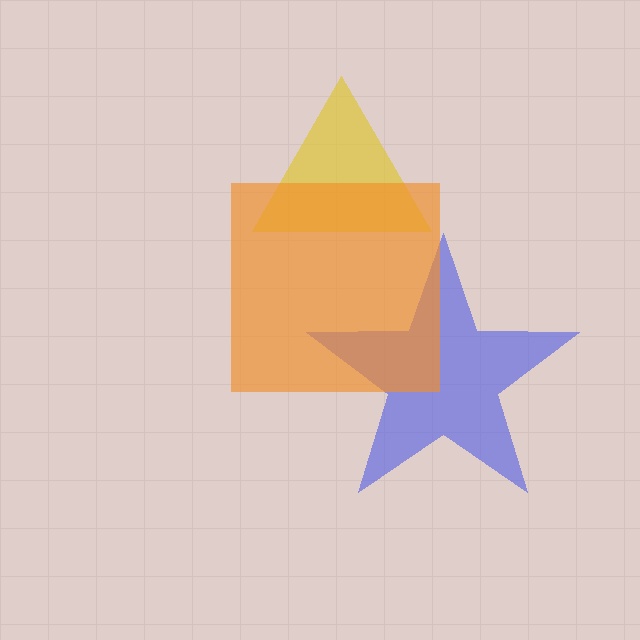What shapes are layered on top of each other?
The layered shapes are: a blue star, a yellow triangle, an orange square.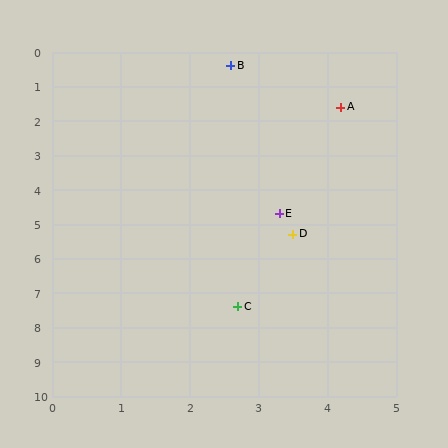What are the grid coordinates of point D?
Point D is at approximately (3.5, 5.3).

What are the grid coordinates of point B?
Point B is at approximately (2.6, 0.4).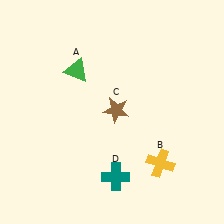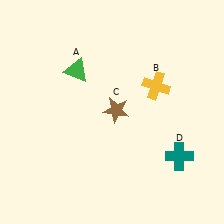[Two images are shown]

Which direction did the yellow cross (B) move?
The yellow cross (B) moved up.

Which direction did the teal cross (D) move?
The teal cross (D) moved right.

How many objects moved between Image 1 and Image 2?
2 objects moved between the two images.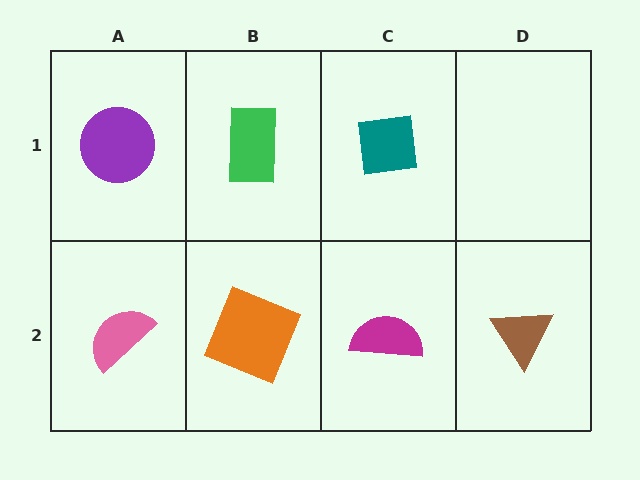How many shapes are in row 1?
3 shapes.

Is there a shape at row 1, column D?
No, that cell is empty.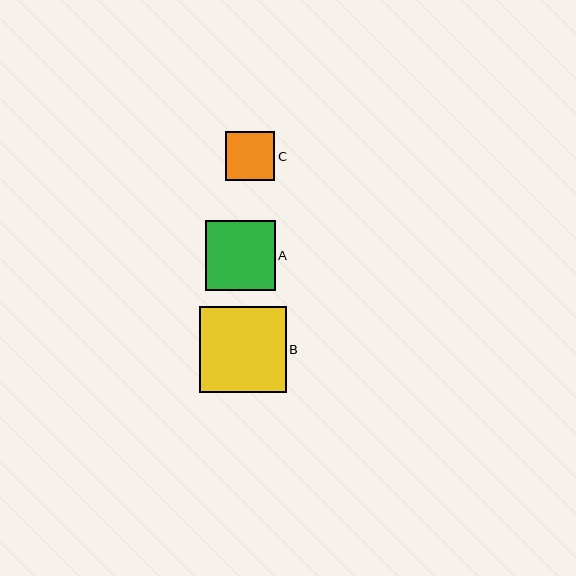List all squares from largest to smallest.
From largest to smallest: B, A, C.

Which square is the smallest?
Square C is the smallest with a size of approximately 49 pixels.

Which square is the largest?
Square B is the largest with a size of approximately 86 pixels.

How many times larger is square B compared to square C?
Square B is approximately 1.8 times the size of square C.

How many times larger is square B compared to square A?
Square B is approximately 1.2 times the size of square A.